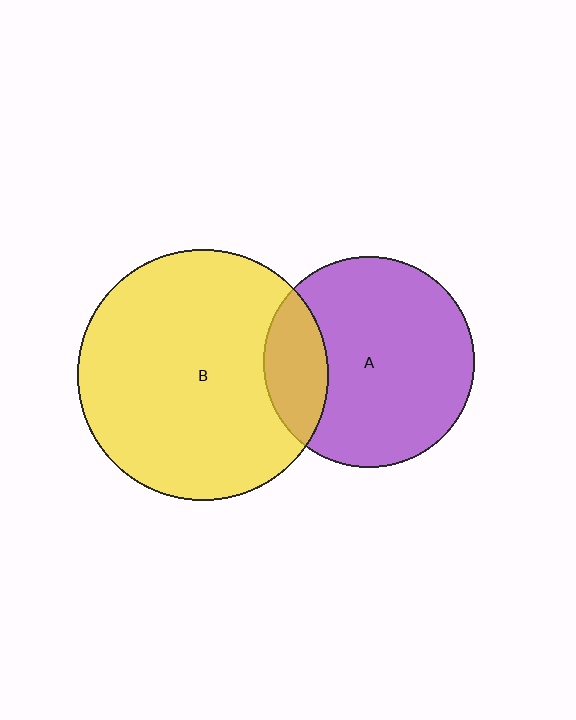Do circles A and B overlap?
Yes.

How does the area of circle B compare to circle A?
Approximately 1.4 times.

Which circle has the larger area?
Circle B (yellow).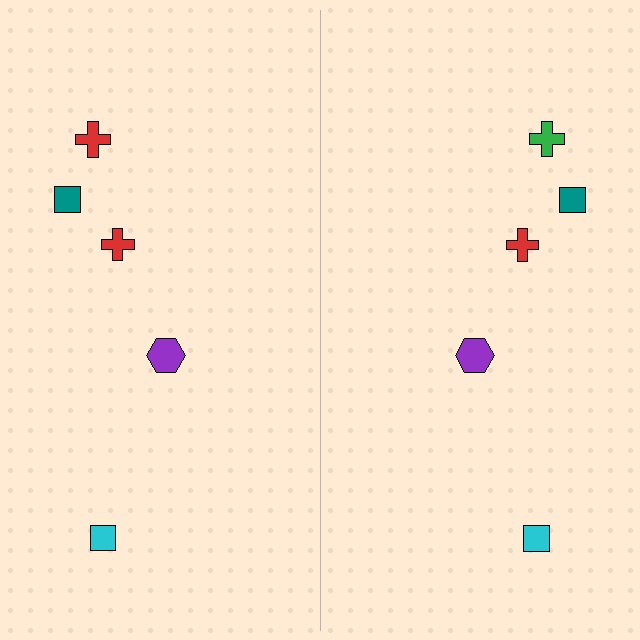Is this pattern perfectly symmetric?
No, the pattern is not perfectly symmetric. The green cross on the right side breaks the symmetry — its mirror counterpart is red.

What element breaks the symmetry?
The green cross on the right side breaks the symmetry — its mirror counterpart is red.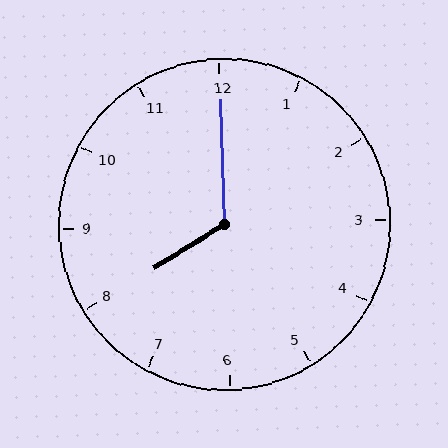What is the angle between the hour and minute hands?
Approximately 120 degrees.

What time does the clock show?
8:00.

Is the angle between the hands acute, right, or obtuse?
It is obtuse.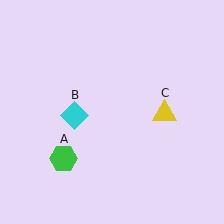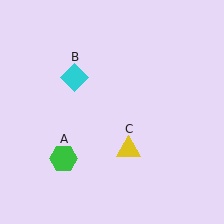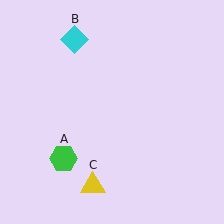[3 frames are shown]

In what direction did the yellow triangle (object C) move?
The yellow triangle (object C) moved down and to the left.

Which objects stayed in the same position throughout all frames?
Green hexagon (object A) remained stationary.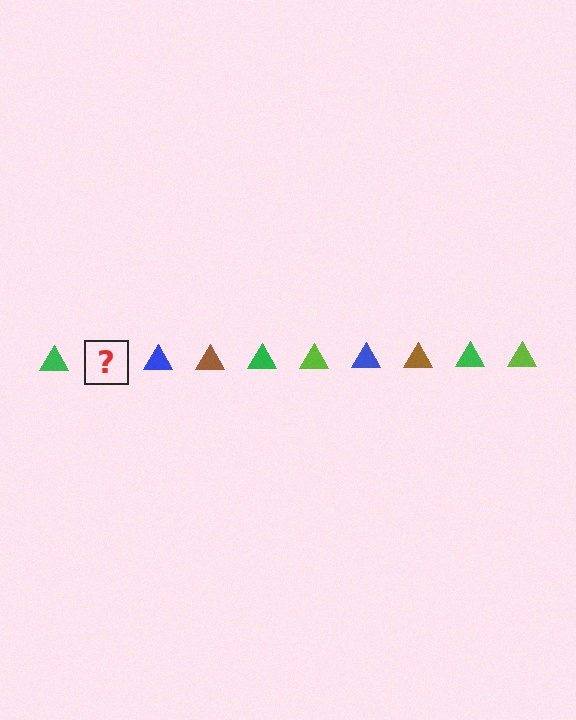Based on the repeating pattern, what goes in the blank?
The blank should be a lime triangle.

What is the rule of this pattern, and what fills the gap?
The rule is that the pattern cycles through green, lime, blue, brown triangles. The gap should be filled with a lime triangle.